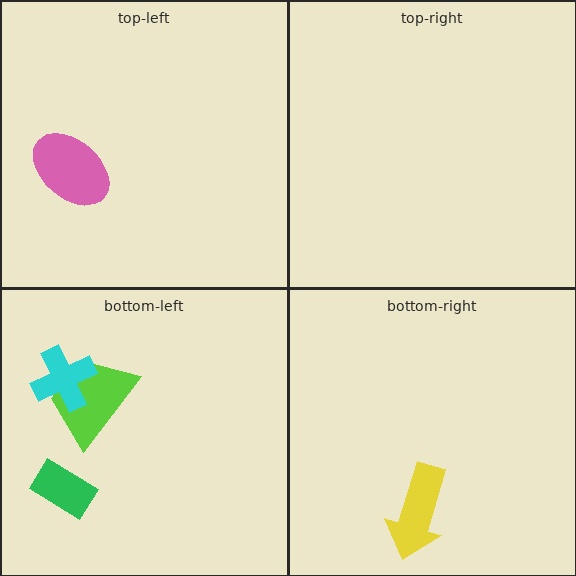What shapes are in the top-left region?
The pink ellipse.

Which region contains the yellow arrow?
The bottom-right region.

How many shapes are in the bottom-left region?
3.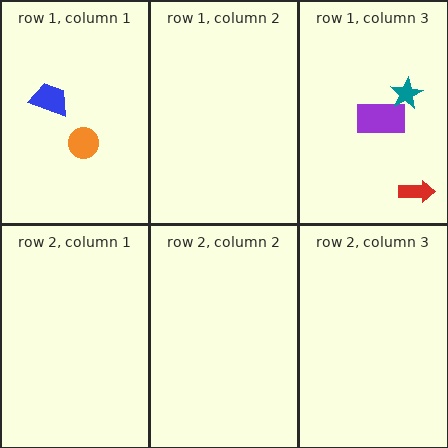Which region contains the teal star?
The row 1, column 3 region.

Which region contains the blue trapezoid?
The row 1, column 1 region.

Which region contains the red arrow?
The row 1, column 3 region.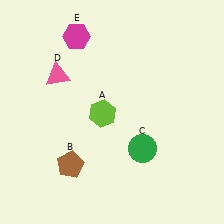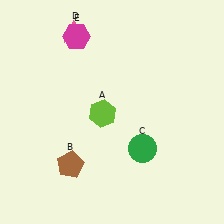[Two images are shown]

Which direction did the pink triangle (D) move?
The pink triangle (D) moved up.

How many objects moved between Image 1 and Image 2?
1 object moved between the two images.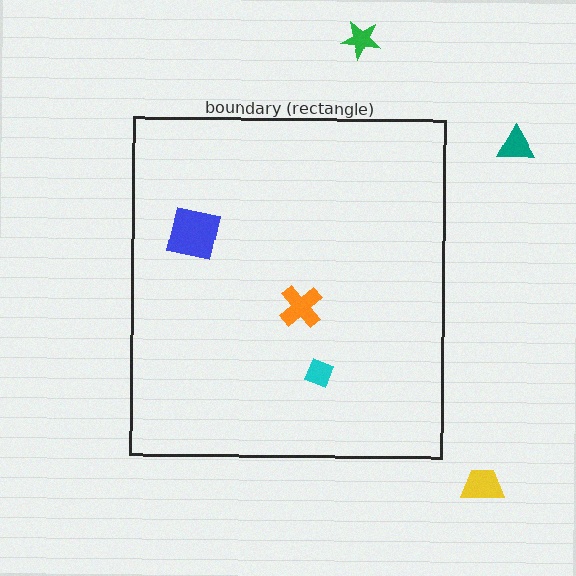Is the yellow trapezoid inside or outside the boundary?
Outside.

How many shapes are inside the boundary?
3 inside, 3 outside.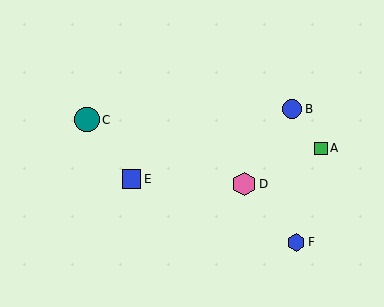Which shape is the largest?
The teal circle (labeled C) is the largest.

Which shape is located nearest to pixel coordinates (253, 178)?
The pink hexagon (labeled D) at (244, 184) is nearest to that location.